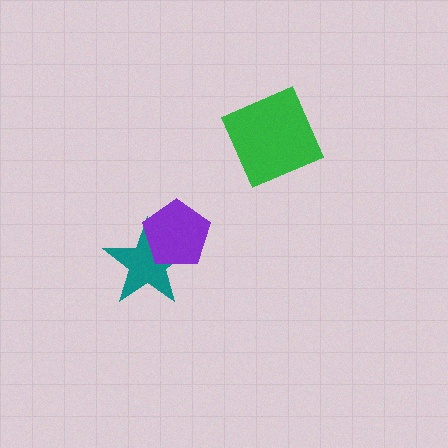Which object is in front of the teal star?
The purple pentagon is in front of the teal star.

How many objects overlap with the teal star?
1 object overlaps with the teal star.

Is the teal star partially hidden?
Yes, it is partially covered by another shape.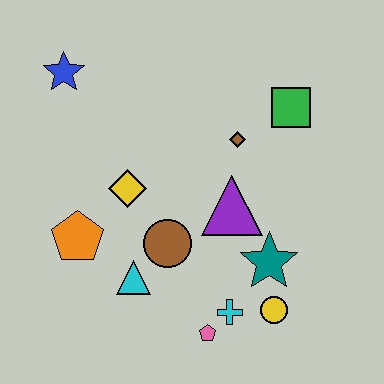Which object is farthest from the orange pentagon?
The green square is farthest from the orange pentagon.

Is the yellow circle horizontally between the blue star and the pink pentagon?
No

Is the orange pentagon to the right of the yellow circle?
No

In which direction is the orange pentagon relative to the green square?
The orange pentagon is to the left of the green square.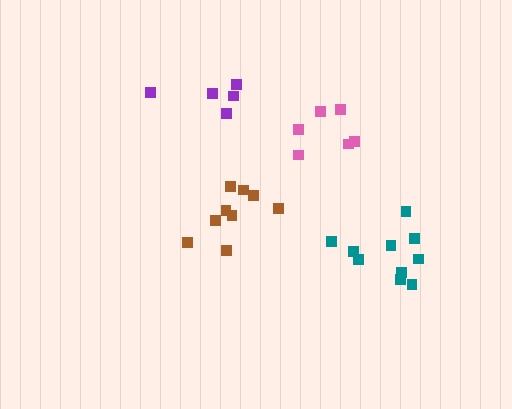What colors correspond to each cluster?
The clusters are colored: brown, teal, pink, purple.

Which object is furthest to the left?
The purple cluster is leftmost.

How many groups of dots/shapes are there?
There are 4 groups.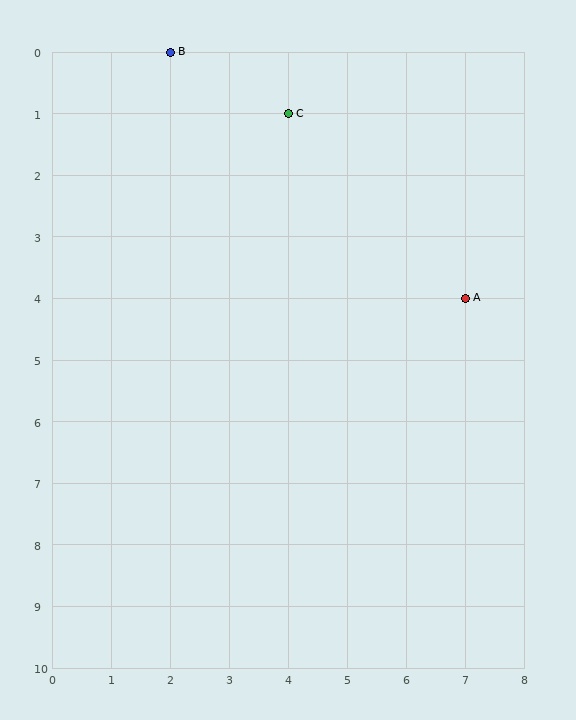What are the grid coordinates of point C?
Point C is at grid coordinates (4, 1).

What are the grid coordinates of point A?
Point A is at grid coordinates (7, 4).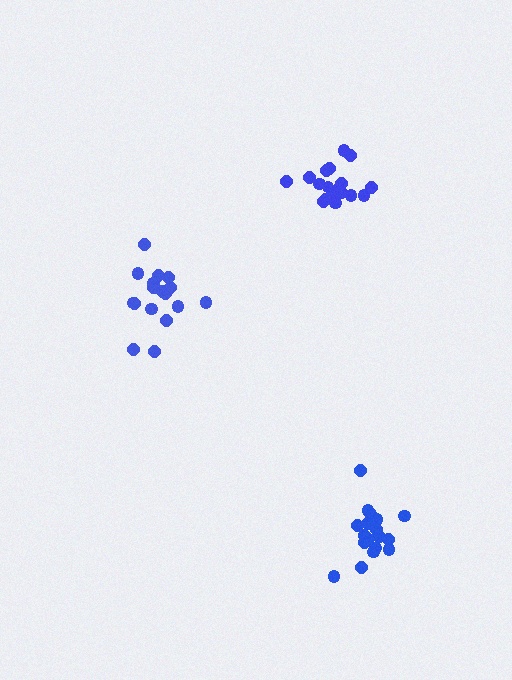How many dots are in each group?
Group 1: 17 dots, Group 2: 18 dots, Group 3: 18 dots (53 total).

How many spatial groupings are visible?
There are 3 spatial groupings.